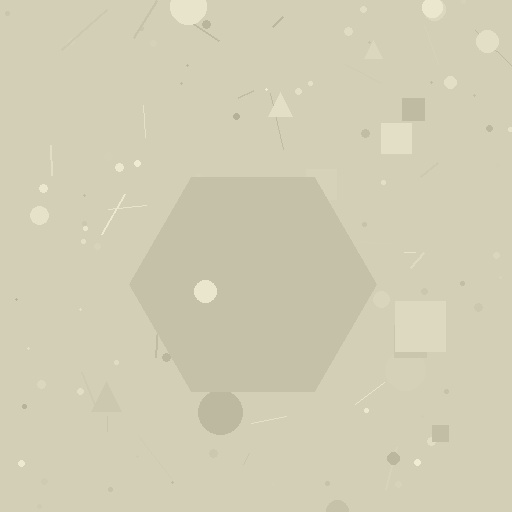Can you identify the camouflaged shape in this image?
The camouflaged shape is a hexagon.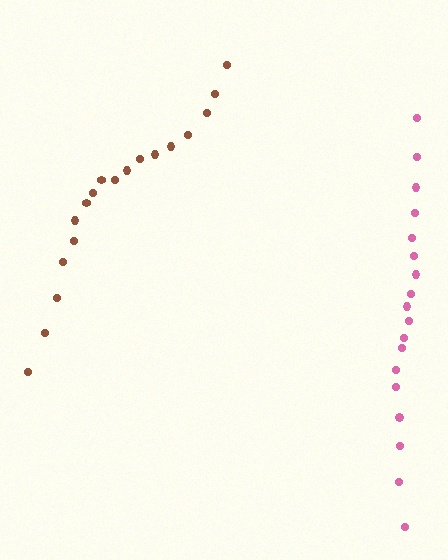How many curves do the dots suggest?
There are 2 distinct paths.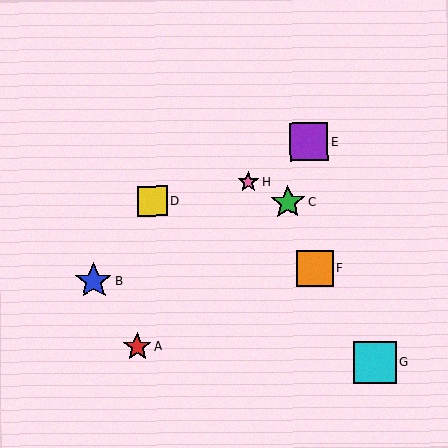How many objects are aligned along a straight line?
3 objects (B, E, H) are aligned along a straight line.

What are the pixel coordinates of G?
Object G is at (375, 362).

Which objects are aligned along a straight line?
Objects B, E, H are aligned along a straight line.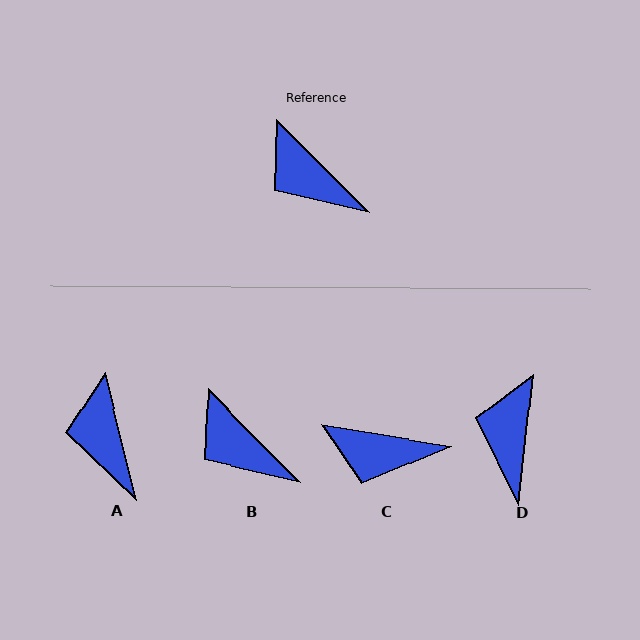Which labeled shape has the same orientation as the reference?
B.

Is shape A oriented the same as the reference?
No, it is off by about 31 degrees.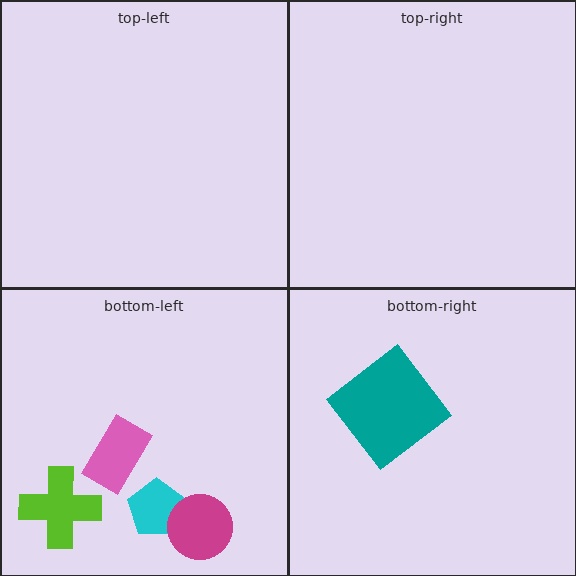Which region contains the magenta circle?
The bottom-left region.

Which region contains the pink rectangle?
The bottom-left region.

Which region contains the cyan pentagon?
The bottom-left region.